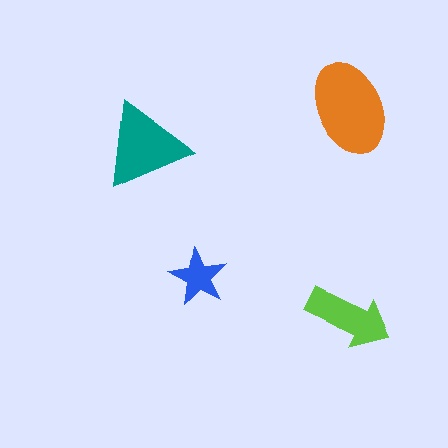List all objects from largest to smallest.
The orange ellipse, the teal triangle, the lime arrow, the blue star.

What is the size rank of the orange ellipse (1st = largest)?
1st.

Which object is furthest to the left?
The teal triangle is leftmost.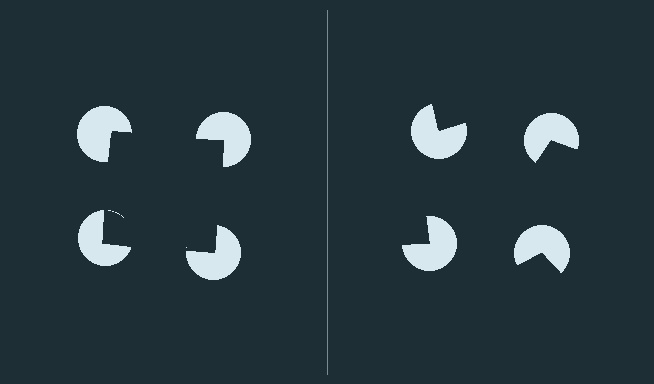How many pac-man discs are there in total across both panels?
8 — 4 on each side.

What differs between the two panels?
The pac-man discs are positioned identically on both sides; only the wedge orientations differ. On the left they align to a square; on the right they are misaligned.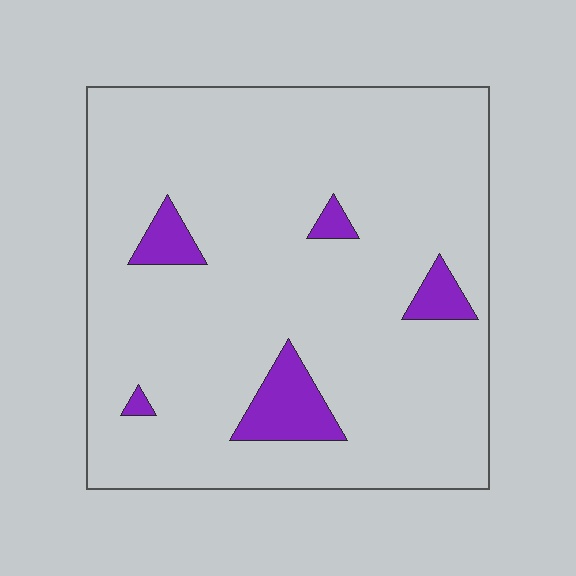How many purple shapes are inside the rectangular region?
5.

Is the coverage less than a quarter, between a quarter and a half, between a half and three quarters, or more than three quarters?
Less than a quarter.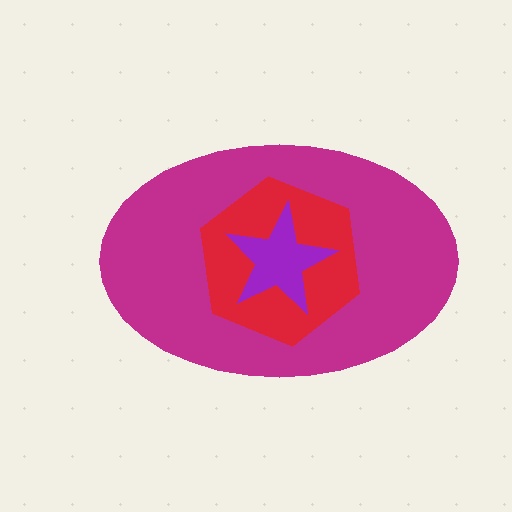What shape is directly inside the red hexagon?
The purple star.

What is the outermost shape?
The magenta ellipse.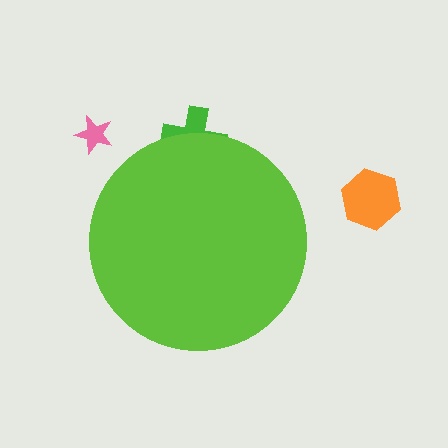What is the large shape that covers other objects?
A lime circle.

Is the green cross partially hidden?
Yes, the green cross is partially hidden behind the lime circle.